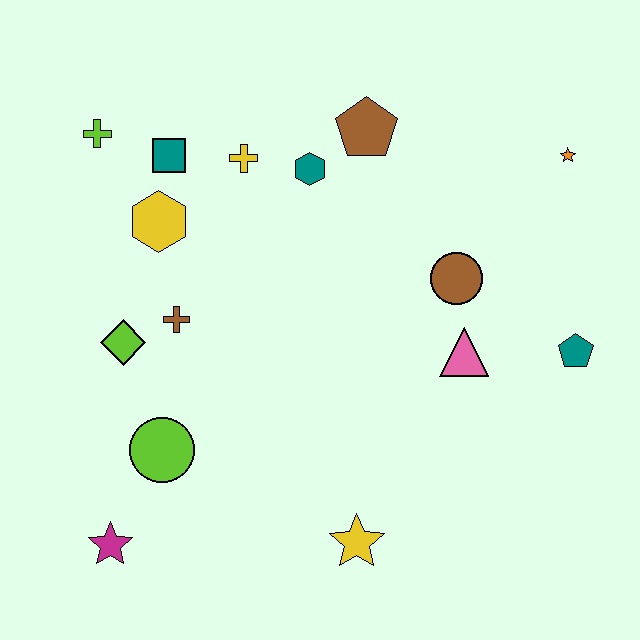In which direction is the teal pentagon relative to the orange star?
The teal pentagon is below the orange star.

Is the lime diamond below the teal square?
Yes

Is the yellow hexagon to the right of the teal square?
No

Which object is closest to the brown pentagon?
The teal hexagon is closest to the brown pentagon.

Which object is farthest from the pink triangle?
The lime cross is farthest from the pink triangle.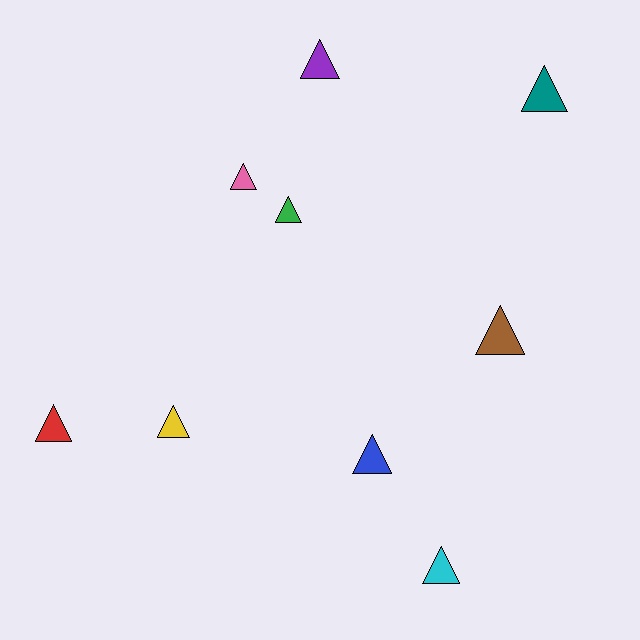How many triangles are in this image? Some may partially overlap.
There are 9 triangles.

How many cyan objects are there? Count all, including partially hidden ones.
There is 1 cyan object.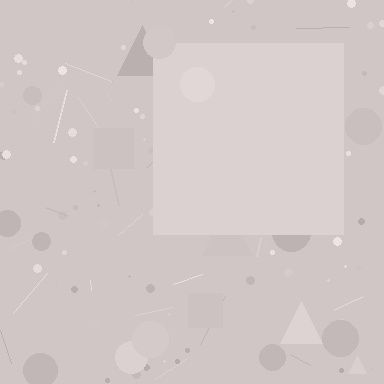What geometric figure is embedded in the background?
A square is embedded in the background.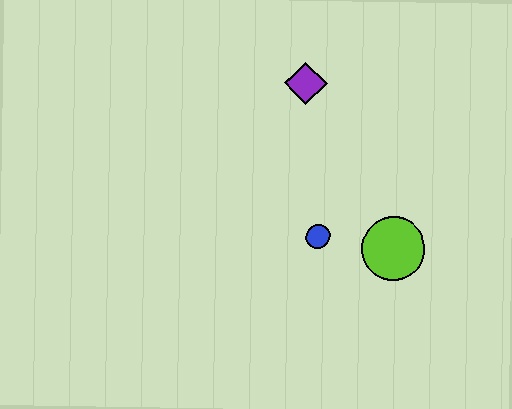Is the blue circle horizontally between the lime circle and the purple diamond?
Yes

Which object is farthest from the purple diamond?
The lime circle is farthest from the purple diamond.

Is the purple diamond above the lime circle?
Yes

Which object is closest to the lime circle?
The blue circle is closest to the lime circle.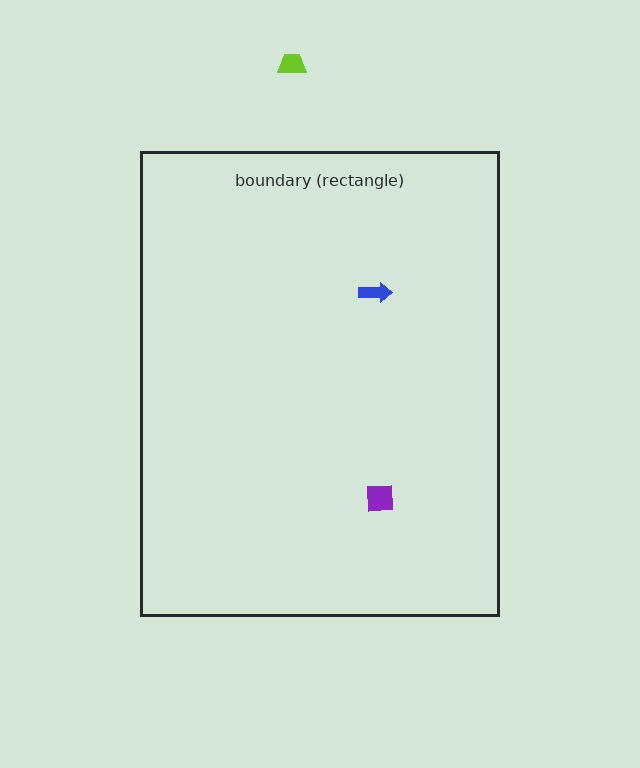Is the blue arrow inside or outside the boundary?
Inside.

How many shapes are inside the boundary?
2 inside, 1 outside.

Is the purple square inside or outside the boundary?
Inside.